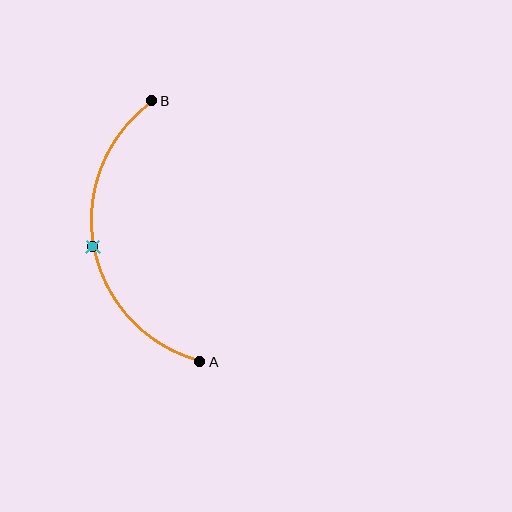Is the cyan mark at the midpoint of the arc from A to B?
Yes. The cyan mark lies on the arc at equal arc-length from both A and B — it is the arc midpoint.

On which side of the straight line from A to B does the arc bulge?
The arc bulges to the left of the straight line connecting A and B.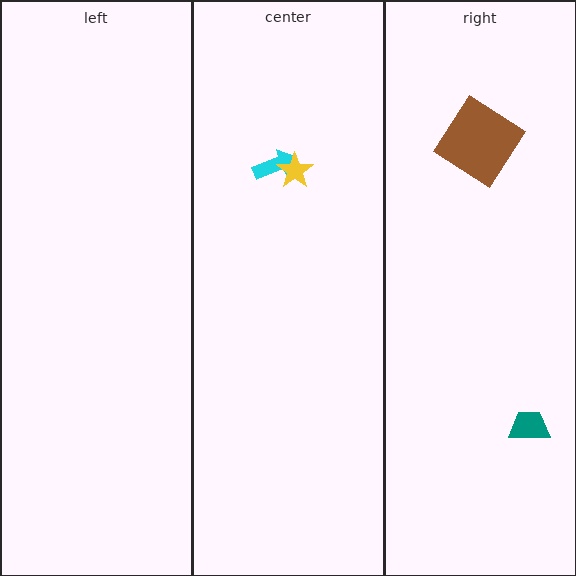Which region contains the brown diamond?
The right region.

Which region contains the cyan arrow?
The center region.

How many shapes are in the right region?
2.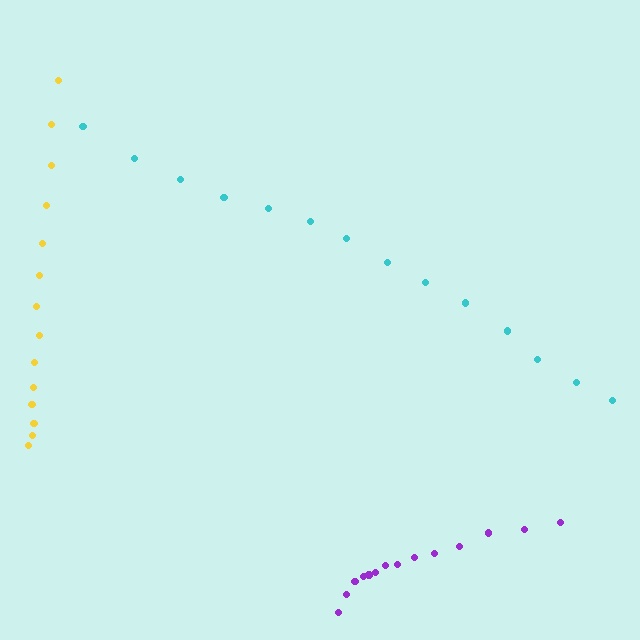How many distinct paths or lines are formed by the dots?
There are 3 distinct paths.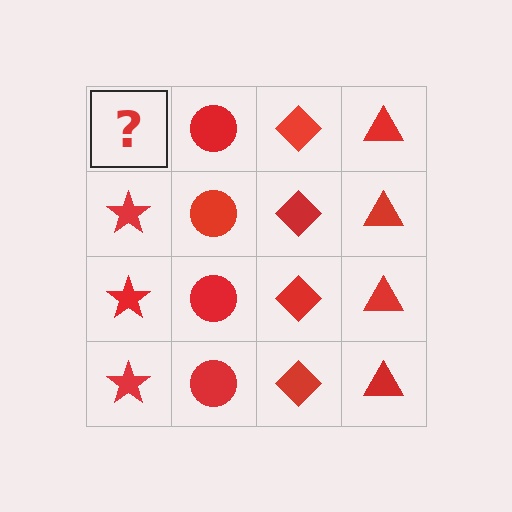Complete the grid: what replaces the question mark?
The question mark should be replaced with a red star.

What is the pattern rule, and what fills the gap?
The rule is that each column has a consistent shape. The gap should be filled with a red star.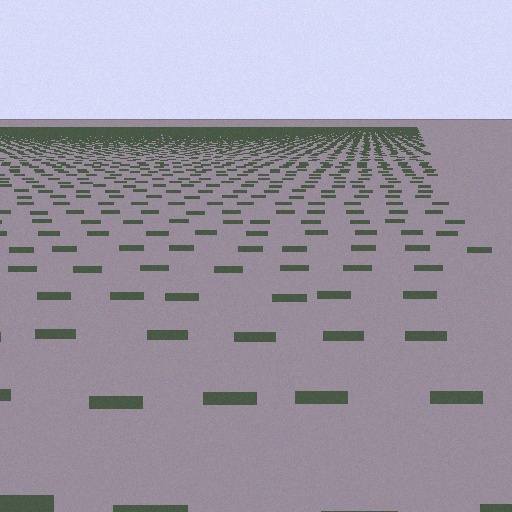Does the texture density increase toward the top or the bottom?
Density increases toward the top.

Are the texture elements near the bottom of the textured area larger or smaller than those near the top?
Larger. Near the bottom, elements are closer to the viewer and appear at a bigger on-screen size.